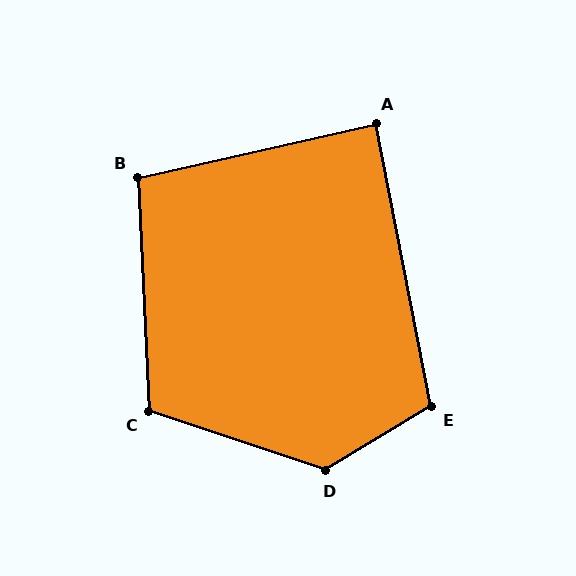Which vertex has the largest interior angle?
D, at approximately 131 degrees.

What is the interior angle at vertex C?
Approximately 111 degrees (obtuse).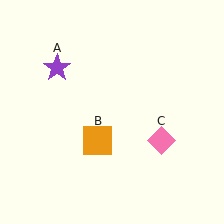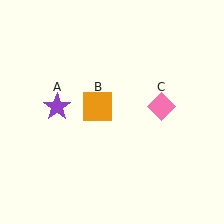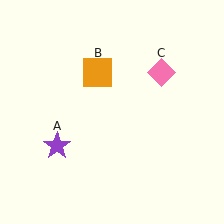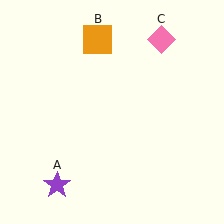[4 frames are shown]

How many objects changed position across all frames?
3 objects changed position: purple star (object A), orange square (object B), pink diamond (object C).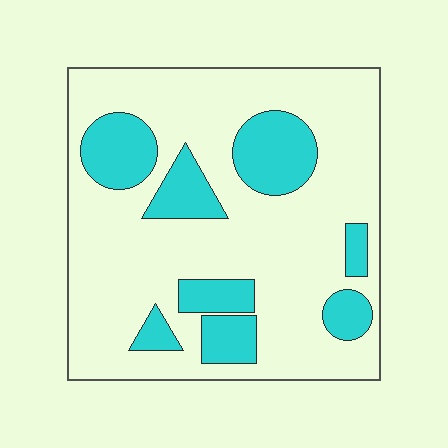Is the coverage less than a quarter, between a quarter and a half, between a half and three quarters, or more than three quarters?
Less than a quarter.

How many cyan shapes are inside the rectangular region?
8.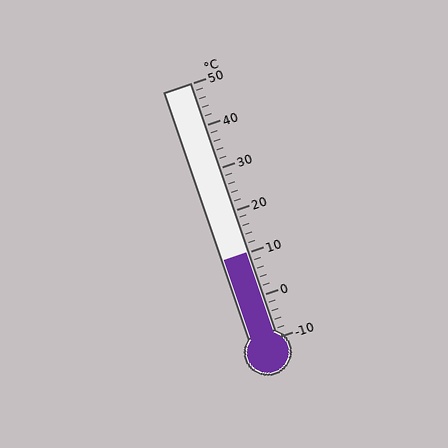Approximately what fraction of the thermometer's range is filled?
The thermometer is filled to approximately 35% of its range.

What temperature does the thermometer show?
The thermometer shows approximately 10°C.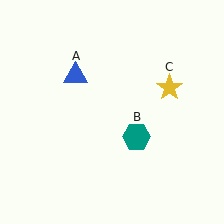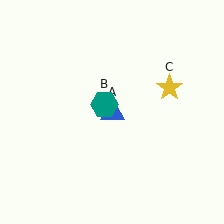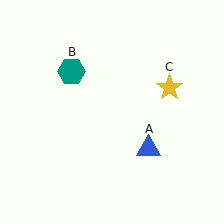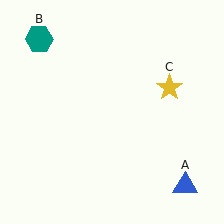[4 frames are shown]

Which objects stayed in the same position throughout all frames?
Yellow star (object C) remained stationary.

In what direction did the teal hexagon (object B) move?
The teal hexagon (object B) moved up and to the left.